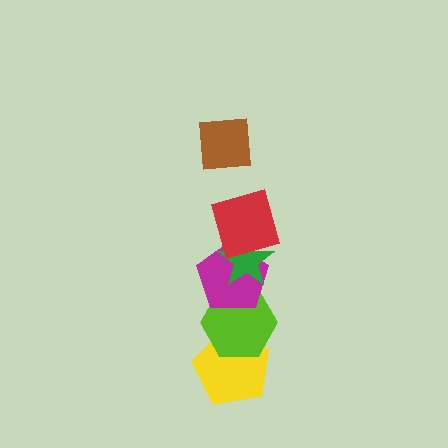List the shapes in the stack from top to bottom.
From top to bottom: the brown square, the red square, the green star, the magenta pentagon, the lime hexagon, the yellow pentagon.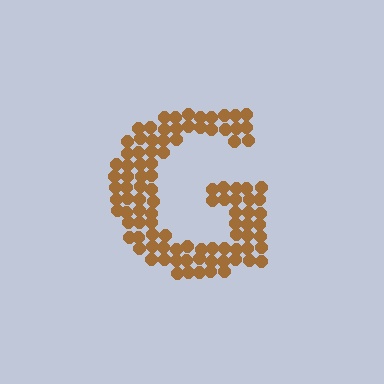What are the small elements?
The small elements are circles.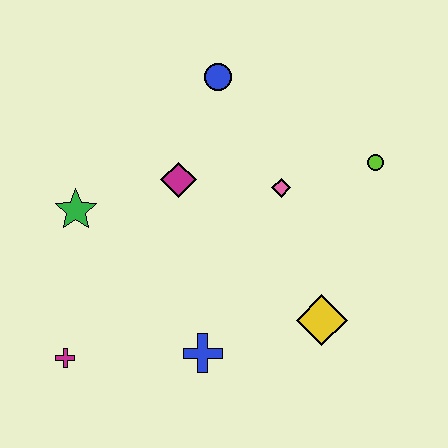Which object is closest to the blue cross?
The yellow diamond is closest to the blue cross.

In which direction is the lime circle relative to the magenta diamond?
The lime circle is to the right of the magenta diamond.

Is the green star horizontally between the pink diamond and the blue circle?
No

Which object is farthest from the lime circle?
The magenta cross is farthest from the lime circle.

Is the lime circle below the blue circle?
Yes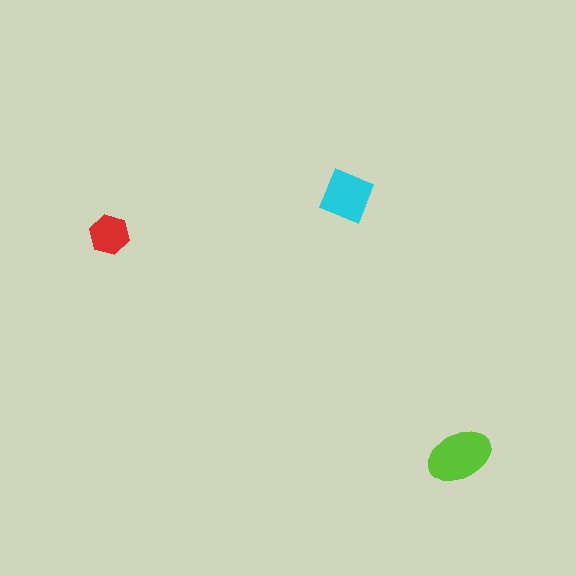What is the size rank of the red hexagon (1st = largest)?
3rd.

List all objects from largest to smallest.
The lime ellipse, the cyan diamond, the red hexagon.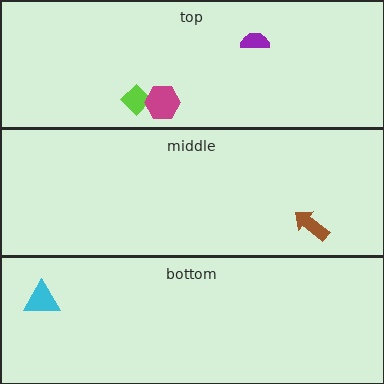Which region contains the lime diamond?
The top region.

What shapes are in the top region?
The lime diamond, the magenta hexagon, the purple semicircle.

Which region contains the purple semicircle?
The top region.